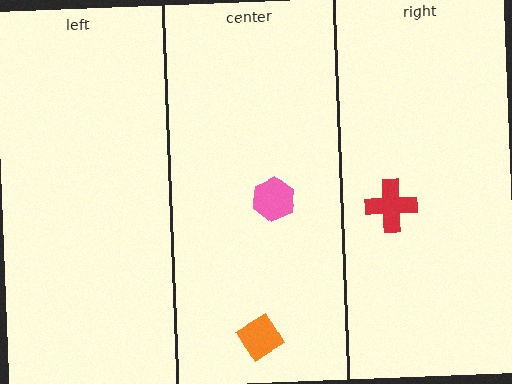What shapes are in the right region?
The red cross.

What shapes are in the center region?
The pink hexagon, the orange diamond.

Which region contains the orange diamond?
The center region.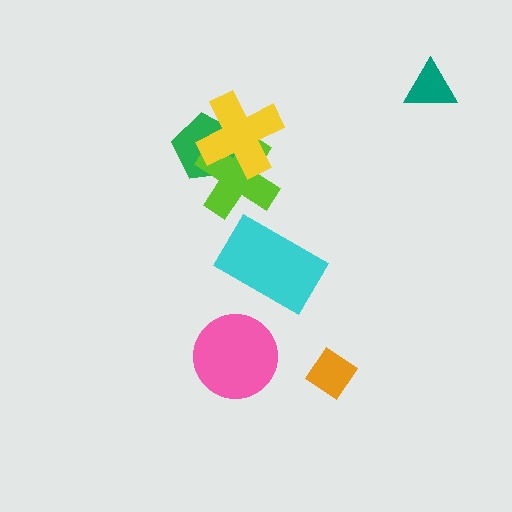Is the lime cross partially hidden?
Yes, it is partially covered by another shape.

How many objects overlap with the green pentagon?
2 objects overlap with the green pentagon.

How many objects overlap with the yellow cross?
2 objects overlap with the yellow cross.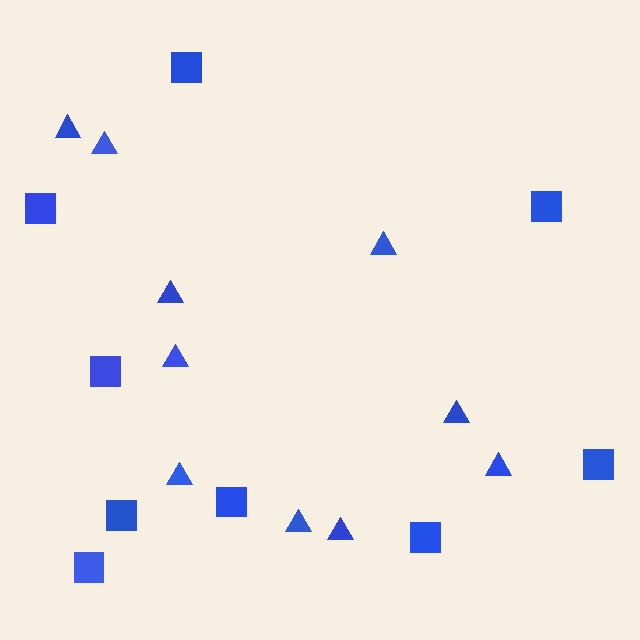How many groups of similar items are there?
There are 2 groups: one group of squares (9) and one group of triangles (10).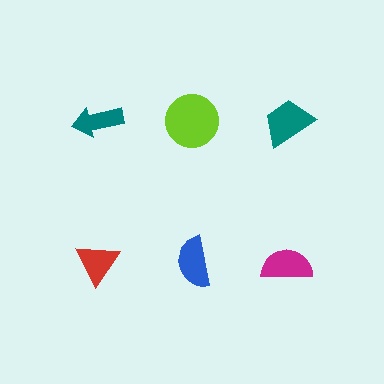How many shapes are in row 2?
3 shapes.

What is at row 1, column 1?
A teal arrow.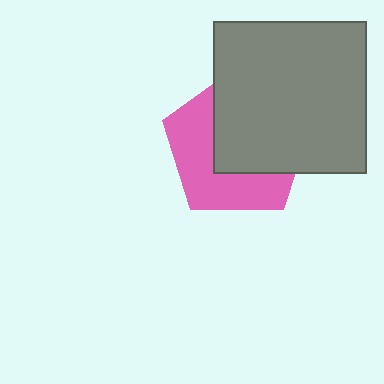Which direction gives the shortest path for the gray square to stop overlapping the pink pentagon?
Moving toward the upper-right gives the shortest separation.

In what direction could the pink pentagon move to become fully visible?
The pink pentagon could move toward the lower-left. That would shift it out from behind the gray square entirely.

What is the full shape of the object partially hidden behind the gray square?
The partially hidden object is a pink pentagon.